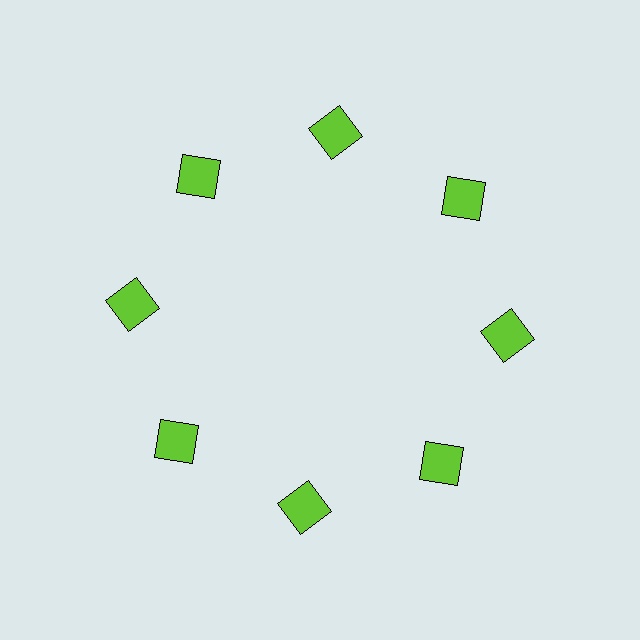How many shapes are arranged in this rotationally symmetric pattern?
There are 8 shapes, arranged in 8 groups of 1.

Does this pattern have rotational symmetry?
Yes, this pattern has 8-fold rotational symmetry. It looks the same after rotating 45 degrees around the center.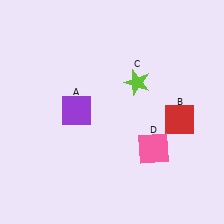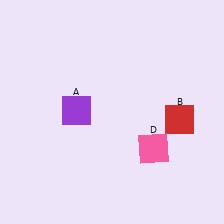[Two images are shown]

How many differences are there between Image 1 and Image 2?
There is 1 difference between the two images.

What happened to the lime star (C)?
The lime star (C) was removed in Image 2. It was in the top-right area of Image 1.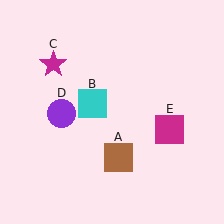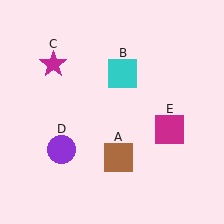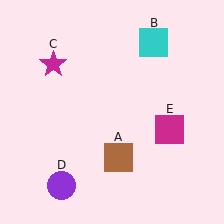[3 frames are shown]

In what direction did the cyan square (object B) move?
The cyan square (object B) moved up and to the right.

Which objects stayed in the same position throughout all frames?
Brown square (object A) and magenta star (object C) and magenta square (object E) remained stationary.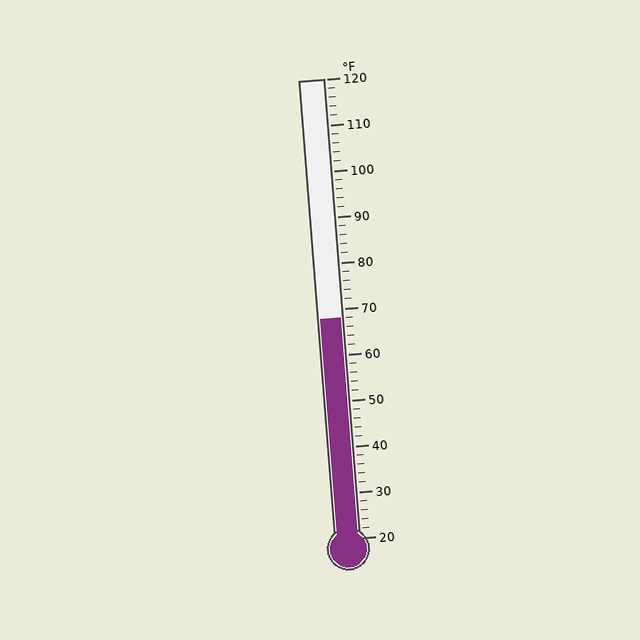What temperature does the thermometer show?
The thermometer shows approximately 68°F.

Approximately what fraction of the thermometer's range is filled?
The thermometer is filled to approximately 50% of its range.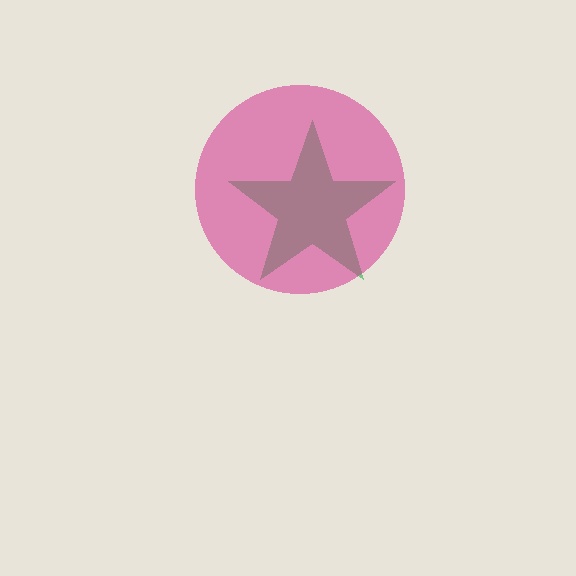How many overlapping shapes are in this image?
There are 2 overlapping shapes in the image.